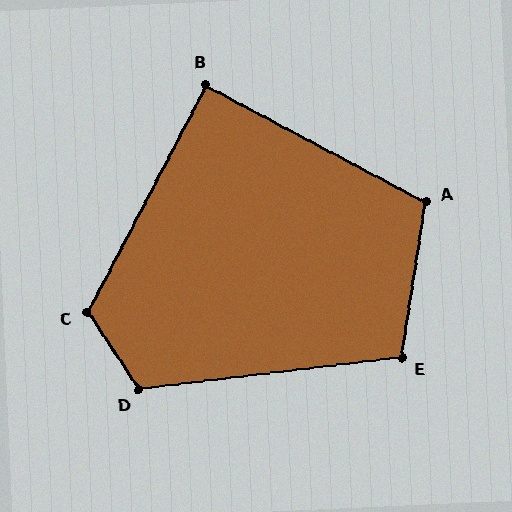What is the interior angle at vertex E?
Approximately 105 degrees (obtuse).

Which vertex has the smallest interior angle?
B, at approximately 90 degrees.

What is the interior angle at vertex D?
Approximately 117 degrees (obtuse).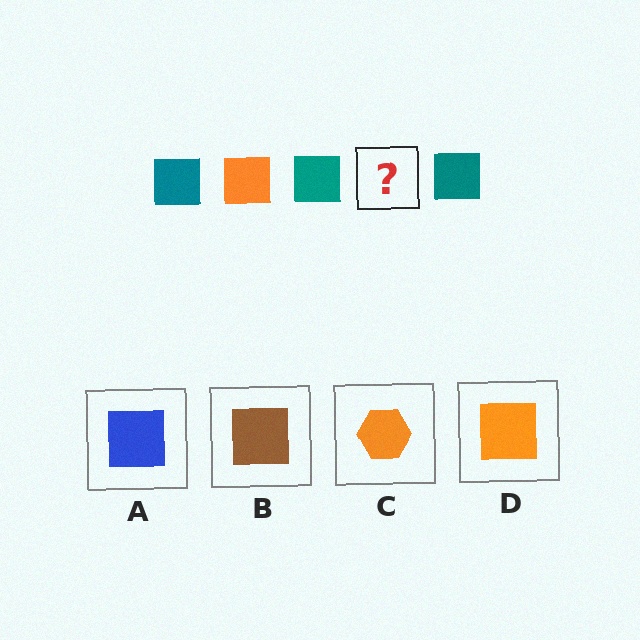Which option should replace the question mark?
Option D.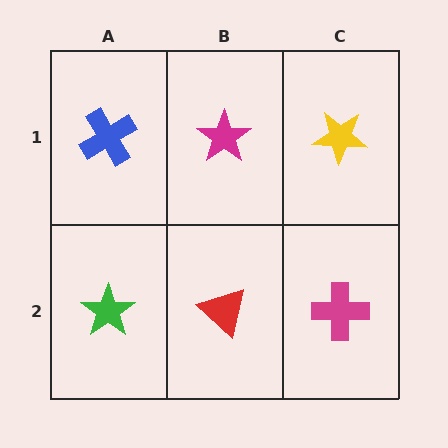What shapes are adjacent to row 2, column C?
A yellow star (row 1, column C), a red triangle (row 2, column B).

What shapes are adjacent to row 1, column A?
A green star (row 2, column A), a magenta star (row 1, column B).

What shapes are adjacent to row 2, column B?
A magenta star (row 1, column B), a green star (row 2, column A), a magenta cross (row 2, column C).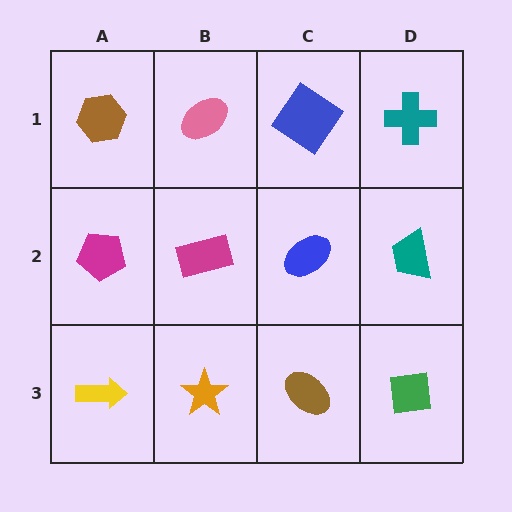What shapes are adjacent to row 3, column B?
A magenta rectangle (row 2, column B), a yellow arrow (row 3, column A), a brown ellipse (row 3, column C).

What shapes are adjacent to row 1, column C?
A blue ellipse (row 2, column C), a pink ellipse (row 1, column B), a teal cross (row 1, column D).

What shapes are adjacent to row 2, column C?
A blue diamond (row 1, column C), a brown ellipse (row 3, column C), a magenta rectangle (row 2, column B), a teal trapezoid (row 2, column D).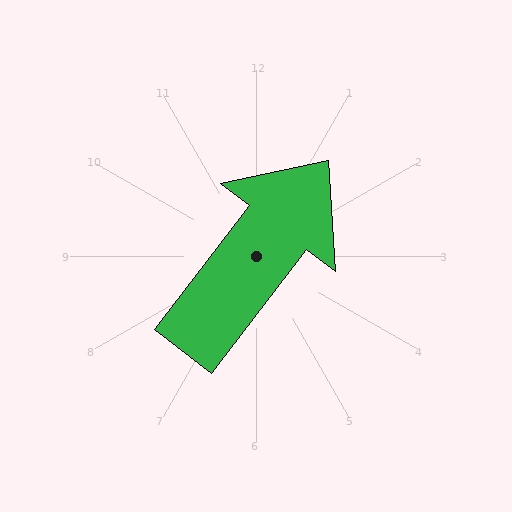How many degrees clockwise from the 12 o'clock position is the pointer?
Approximately 37 degrees.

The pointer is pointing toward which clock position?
Roughly 1 o'clock.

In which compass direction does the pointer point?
Northeast.